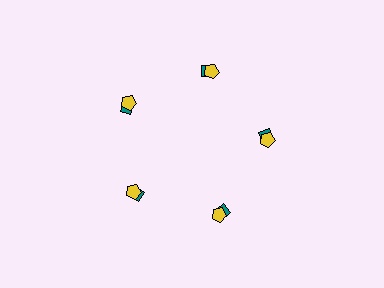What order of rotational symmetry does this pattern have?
This pattern has 5-fold rotational symmetry.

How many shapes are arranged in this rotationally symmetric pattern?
There are 10 shapes, arranged in 5 groups of 2.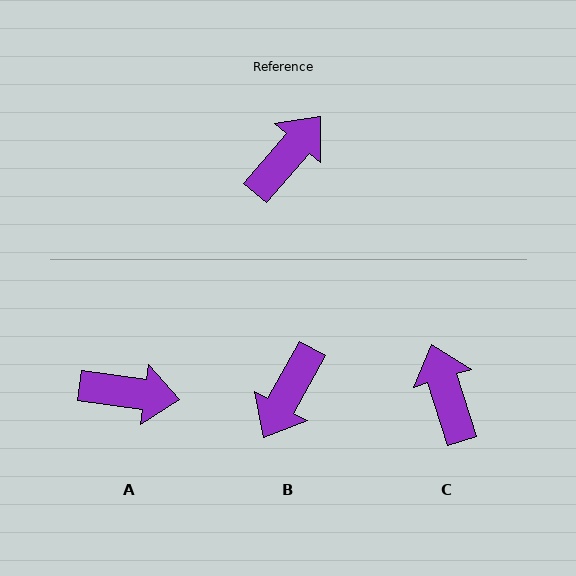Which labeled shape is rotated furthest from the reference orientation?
B, about 168 degrees away.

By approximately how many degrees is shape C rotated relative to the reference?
Approximately 58 degrees counter-clockwise.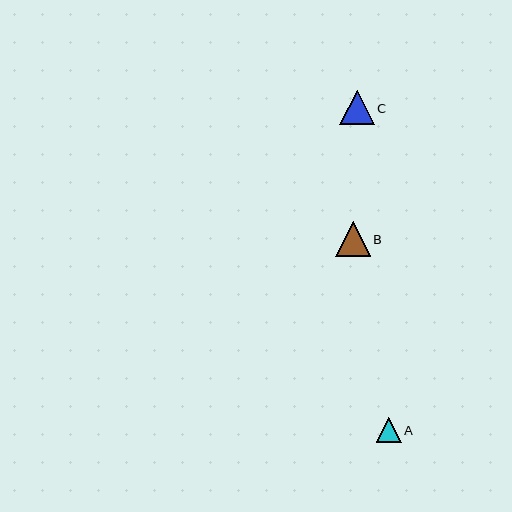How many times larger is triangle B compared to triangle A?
Triangle B is approximately 1.4 times the size of triangle A.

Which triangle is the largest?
Triangle B is the largest with a size of approximately 35 pixels.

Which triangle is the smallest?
Triangle A is the smallest with a size of approximately 25 pixels.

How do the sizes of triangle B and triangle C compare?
Triangle B and triangle C are approximately the same size.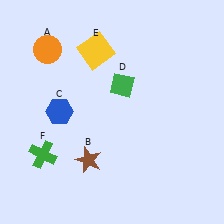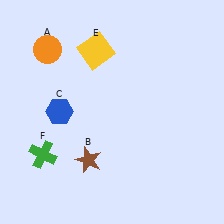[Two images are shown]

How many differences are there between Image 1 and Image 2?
There is 1 difference between the two images.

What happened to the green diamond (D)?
The green diamond (D) was removed in Image 2. It was in the top-right area of Image 1.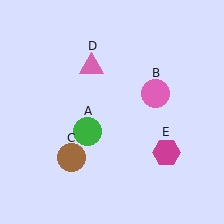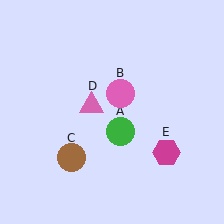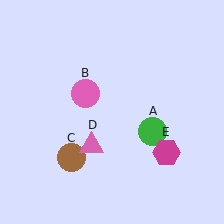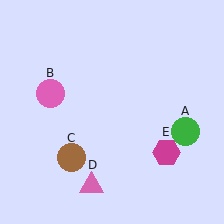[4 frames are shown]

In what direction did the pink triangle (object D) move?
The pink triangle (object D) moved down.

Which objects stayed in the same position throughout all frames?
Brown circle (object C) and magenta hexagon (object E) remained stationary.